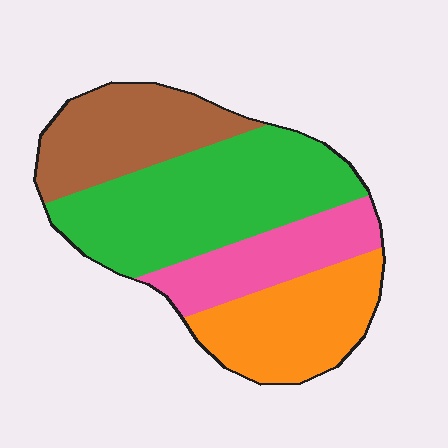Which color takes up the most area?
Green, at roughly 40%.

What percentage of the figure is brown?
Brown covers roughly 20% of the figure.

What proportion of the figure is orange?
Orange covers 23% of the figure.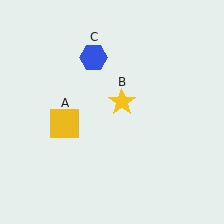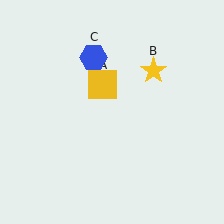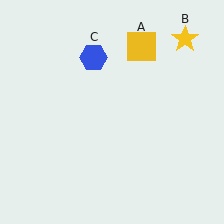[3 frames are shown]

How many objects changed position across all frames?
2 objects changed position: yellow square (object A), yellow star (object B).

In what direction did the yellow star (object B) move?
The yellow star (object B) moved up and to the right.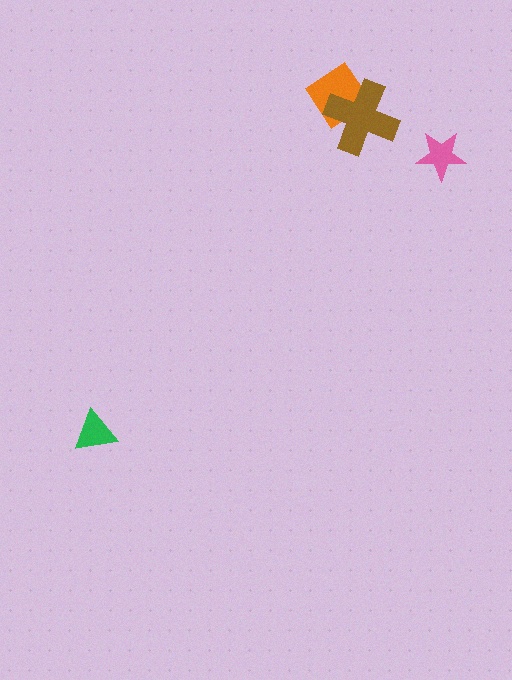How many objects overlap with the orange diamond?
1 object overlaps with the orange diamond.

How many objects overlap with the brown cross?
1 object overlaps with the brown cross.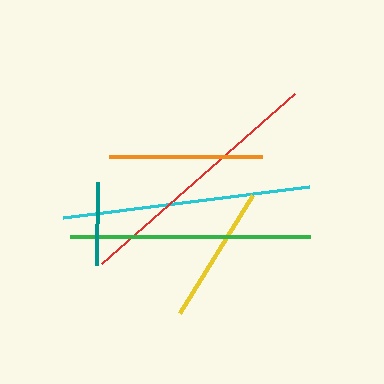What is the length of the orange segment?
The orange segment is approximately 153 pixels long.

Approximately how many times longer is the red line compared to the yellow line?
The red line is approximately 1.9 times the length of the yellow line.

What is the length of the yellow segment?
The yellow segment is approximately 139 pixels long.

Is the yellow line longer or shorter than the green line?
The green line is longer than the yellow line.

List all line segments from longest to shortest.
From longest to shortest: red, cyan, green, orange, yellow, teal.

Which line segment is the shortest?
The teal line is the shortest at approximately 83 pixels.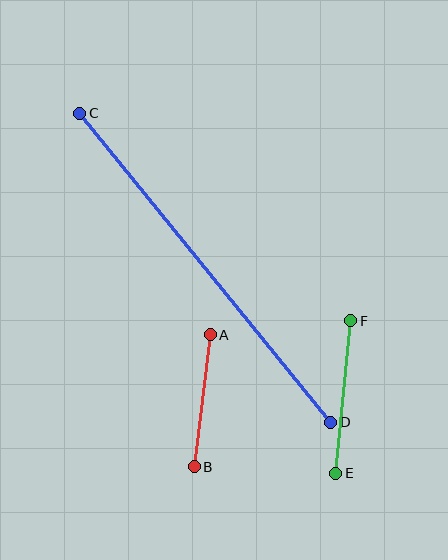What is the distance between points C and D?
The distance is approximately 398 pixels.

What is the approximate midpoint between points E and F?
The midpoint is at approximately (343, 397) pixels.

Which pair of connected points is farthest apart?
Points C and D are farthest apart.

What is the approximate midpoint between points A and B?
The midpoint is at approximately (202, 401) pixels.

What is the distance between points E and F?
The distance is approximately 153 pixels.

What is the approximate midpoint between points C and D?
The midpoint is at approximately (205, 268) pixels.